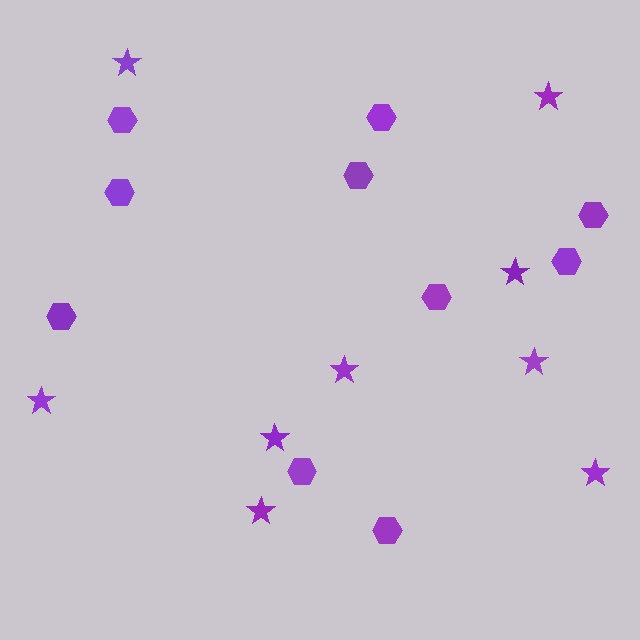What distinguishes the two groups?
There are 2 groups: one group of hexagons (10) and one group of stars (9).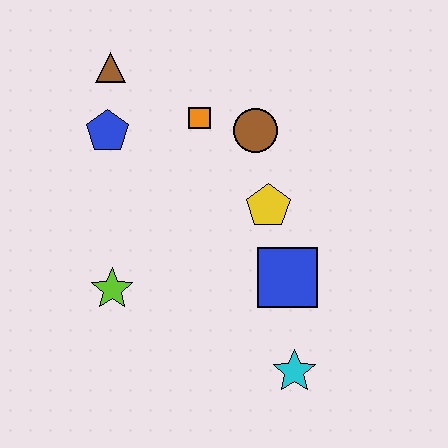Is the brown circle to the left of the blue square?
Yes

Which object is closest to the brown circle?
The orange square is closest to the brown circle.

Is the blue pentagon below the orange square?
Yes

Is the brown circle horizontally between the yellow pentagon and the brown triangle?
Yes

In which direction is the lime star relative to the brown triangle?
The lime star is below the brown triangle.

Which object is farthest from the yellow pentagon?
The brown triangle is farthest from the yellow pentagon.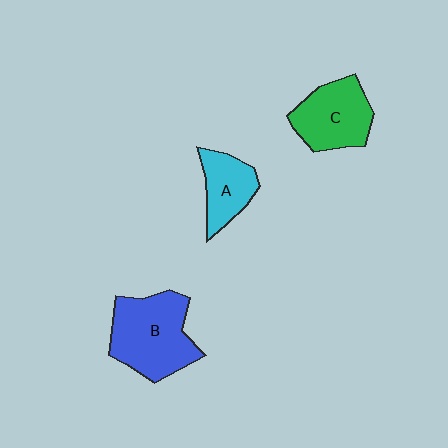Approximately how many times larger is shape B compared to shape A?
Approximately 1.8 times.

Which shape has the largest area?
Shape B (blue).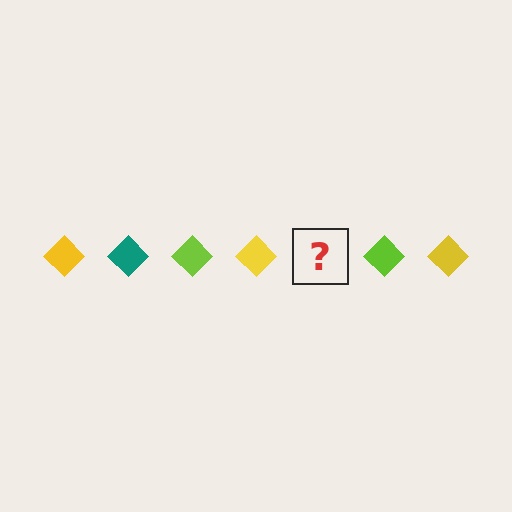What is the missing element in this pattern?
The missing element is a teal diamond.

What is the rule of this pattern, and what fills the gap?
The rule is that the pattern cycles through yellow, teal, lime diamonds. The gap should be filled with a teal diamond.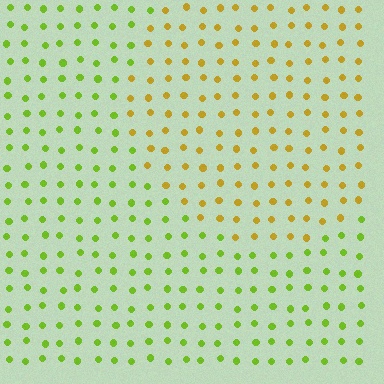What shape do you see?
I see a circle.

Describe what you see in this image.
The image is filled with small lime elements in a uniform arrangement. A circle-shaped region is visible where the elements are tinted to a slightly different hue, forming a subtle color boundary.